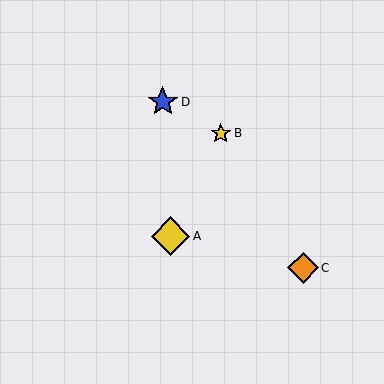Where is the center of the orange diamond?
The center of the orange diamond is at (303, 268).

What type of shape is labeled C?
Shape C is an orange diamond.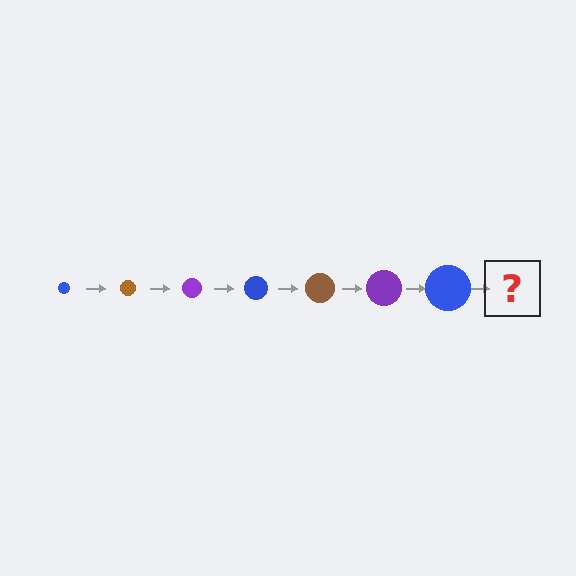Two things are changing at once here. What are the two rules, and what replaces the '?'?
The two rules are that the circle grows larger each step and the color cycles through blue, brown, and purple. The '?' should be a brown circle, larger than the previous one.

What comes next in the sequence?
The next element should be a brown circle, larger than the previous one.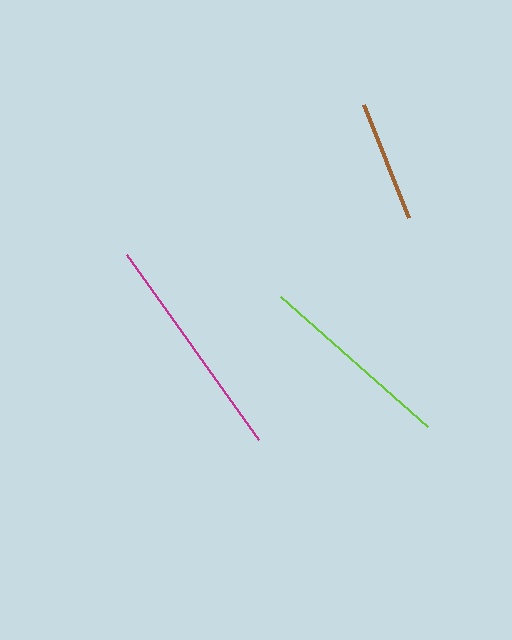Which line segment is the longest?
The magenta line is the longest at approximately 227 pixels.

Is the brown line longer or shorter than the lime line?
The lime line is longer than the brown line.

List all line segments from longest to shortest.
From longest to shortest: magenta, lime, brown.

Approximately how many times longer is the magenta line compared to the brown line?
The magenta line is approximately 1.9 times the length of the brown line.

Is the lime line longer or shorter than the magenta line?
The magenta line is longer than the lime line.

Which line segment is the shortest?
The brown line is the shortest at approximately 121 pixels.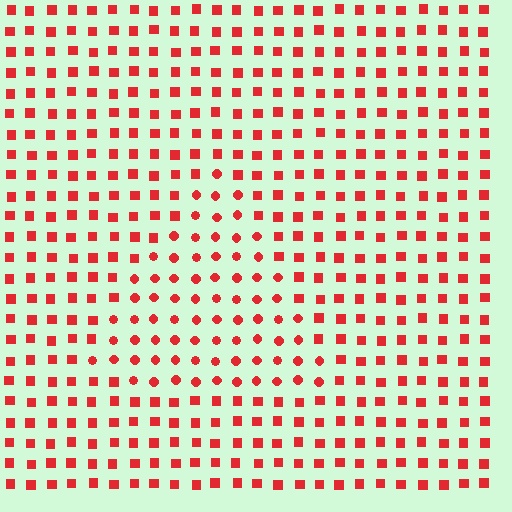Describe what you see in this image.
The image is filled with small red elements arranged in a uniform grid. A triangle-shaped region contains circles, while the surrounding area contains squares. The boundary is defined purely by the change in element shape.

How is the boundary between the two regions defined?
The boundary is defined by a change in element shape: circles inside vs. squares outside. All elements share the same color and spacing.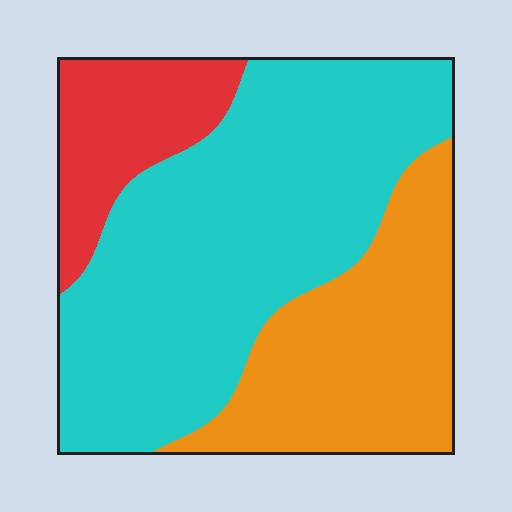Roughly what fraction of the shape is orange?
Orange covers about 30% of the shape.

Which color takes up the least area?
Red, at roughly 15%.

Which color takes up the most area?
Cyan, at roughly 55%.